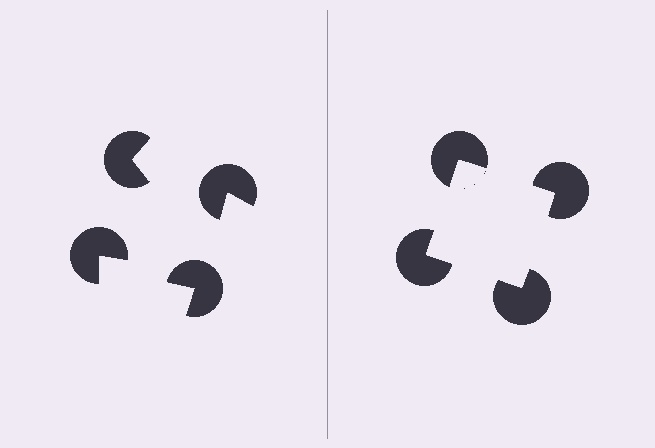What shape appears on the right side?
An illusory square.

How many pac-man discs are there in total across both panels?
8 — 4 on each side.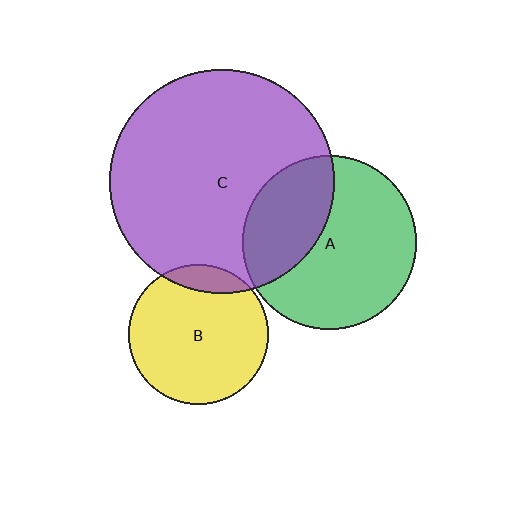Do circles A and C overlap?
Yes.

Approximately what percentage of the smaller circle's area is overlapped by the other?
Approximately 35%.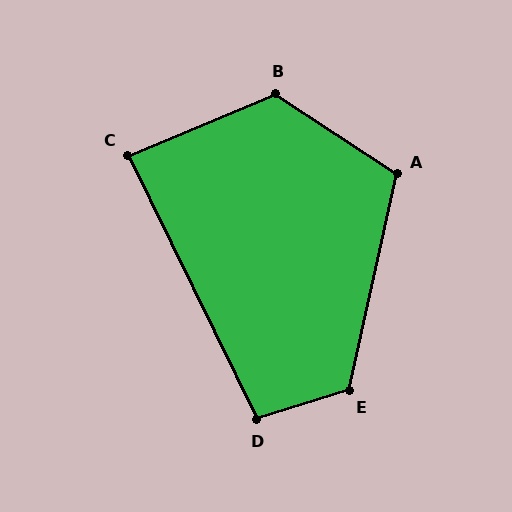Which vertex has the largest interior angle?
B, at approximately 124 degrees.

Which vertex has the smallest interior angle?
C, at approximately 87 degrees.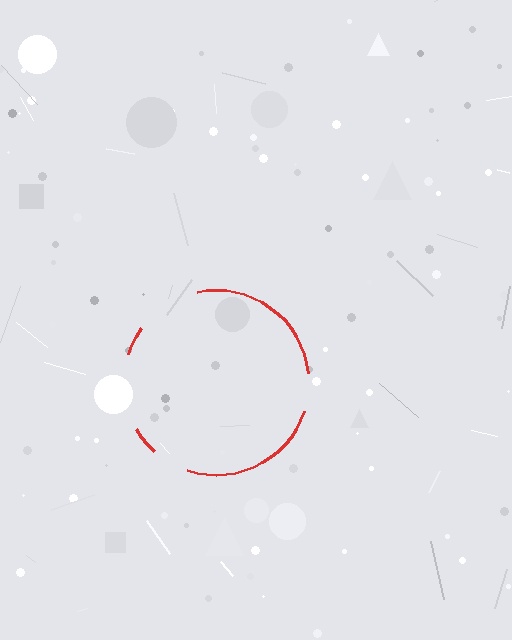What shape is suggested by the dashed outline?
The dashed outline suggests a circle.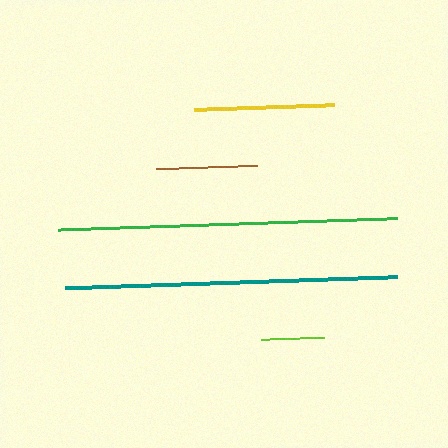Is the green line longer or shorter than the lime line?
The green line is longer than the lime line.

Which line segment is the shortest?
The lime line is the shortest at approximately 62 pixels.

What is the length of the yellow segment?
The yellow segment is approximately 141 pixels long.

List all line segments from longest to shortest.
From longest to shortest: green, teal, yellow, brown, lime.